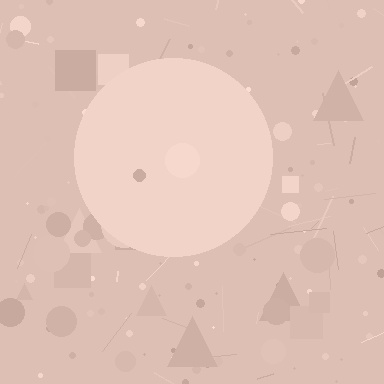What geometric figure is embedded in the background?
A circle is embedded in the background.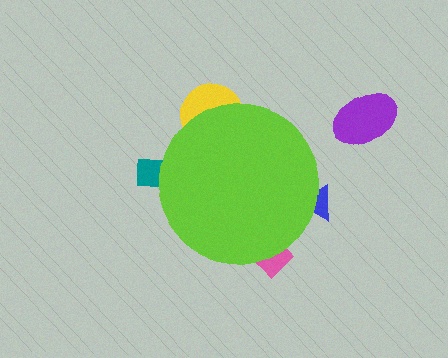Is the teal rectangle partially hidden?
Yes, the teal rectangle is partially hidden behind the lime circle.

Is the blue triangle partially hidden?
Yes, the blue triangle is partially hidden behind the lime circle.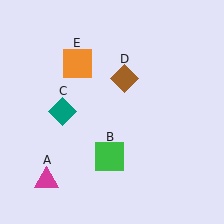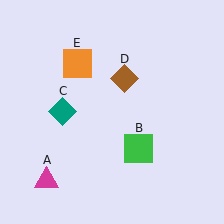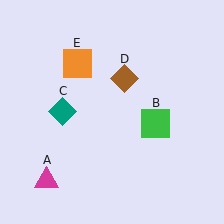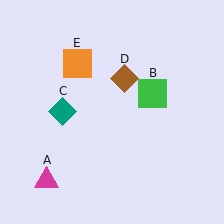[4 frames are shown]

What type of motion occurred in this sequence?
The green square (object B) rotated counterclockwise around the center of the scene.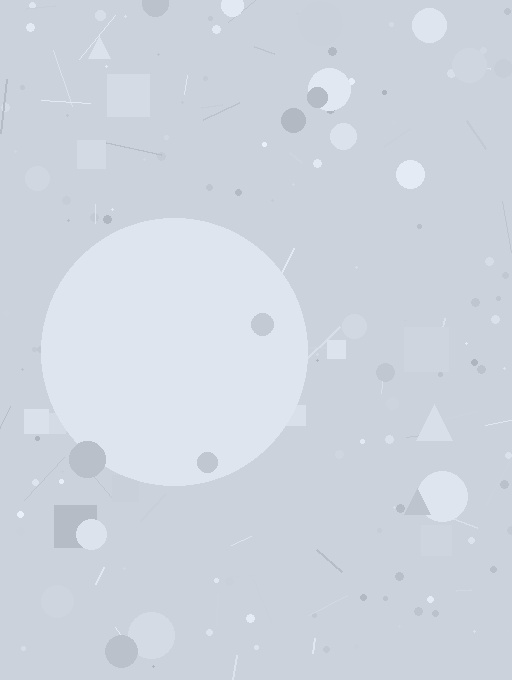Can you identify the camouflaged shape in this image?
The camouflaged shape is a circle.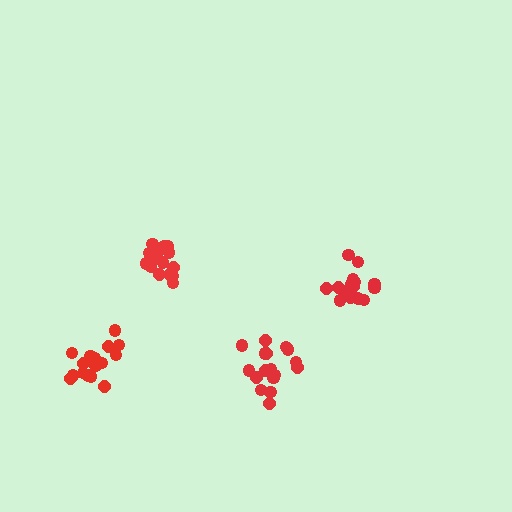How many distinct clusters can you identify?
There are 4 distinct clusters.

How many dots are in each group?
Group 1: 17 dots, Group 2: 17 dots, Group 3: 15 dots, Group 4: 18 dots (67 total).